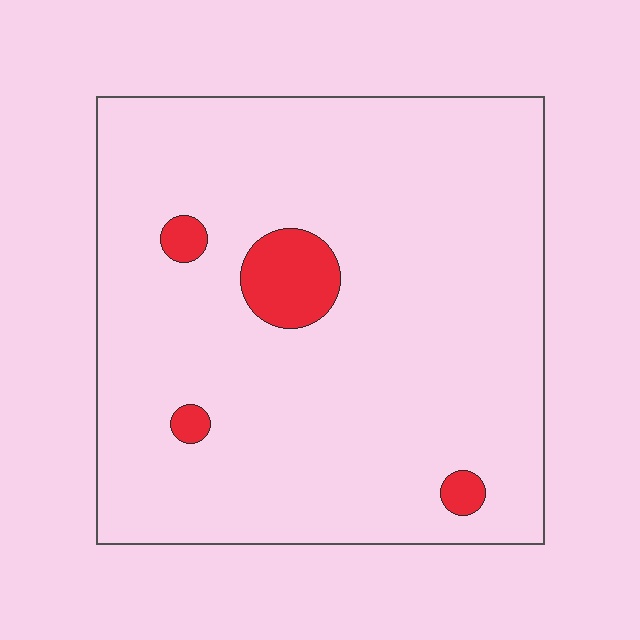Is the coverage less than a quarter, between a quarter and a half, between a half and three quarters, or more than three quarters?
Less than a quarter.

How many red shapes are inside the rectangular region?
4.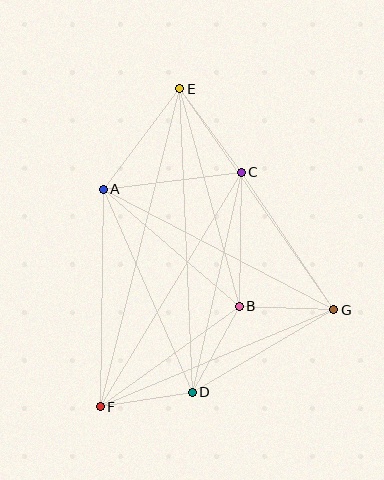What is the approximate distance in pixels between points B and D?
The distance between B and D is approximately 98 pixels.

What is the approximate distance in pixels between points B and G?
The distance between B and G is approximately 94 pixels.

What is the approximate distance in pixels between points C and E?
The distance between C and E is approximately 104 pixels.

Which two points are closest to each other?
Points D and F are closest to each other.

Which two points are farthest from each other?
Points E and F are farthest from each other.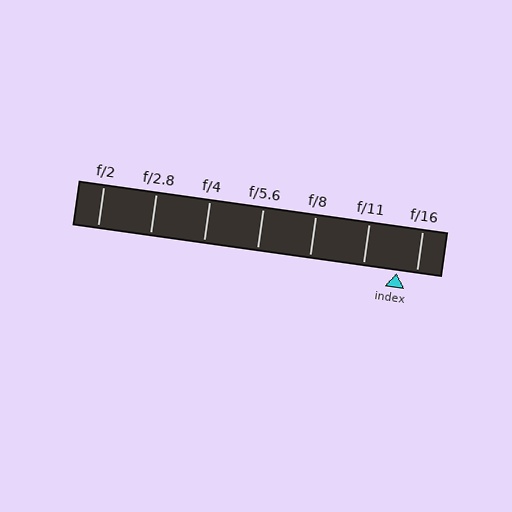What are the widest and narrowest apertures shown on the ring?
The widest aperture shown is f/2 and the narrowest is f/16.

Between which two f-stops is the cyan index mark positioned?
The index mark is between f/11 and f/16.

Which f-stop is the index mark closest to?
The index mark is closest to f/16.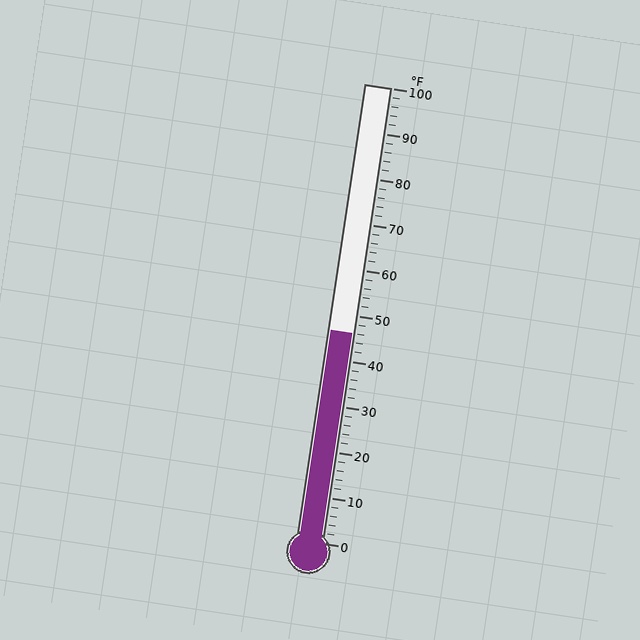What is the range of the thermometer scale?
The thermometer scale ranges from 0°F to 100°F.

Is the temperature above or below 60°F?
The temperature is below 60°F.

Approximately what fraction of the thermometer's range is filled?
The thermometer is filled to approximately 45% of its range.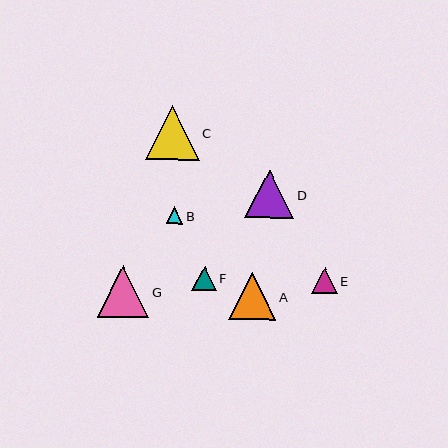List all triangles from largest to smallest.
From largest to smallest: C, G, D, A, E, F, B.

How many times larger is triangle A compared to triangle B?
Triangle A is approximately 2.9 times the size of triangle B.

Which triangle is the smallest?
Triangle B is the smallest with a size of approximately 16 pixels.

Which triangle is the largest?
Triangle C is the largest with a size of approximately 54 pixels.